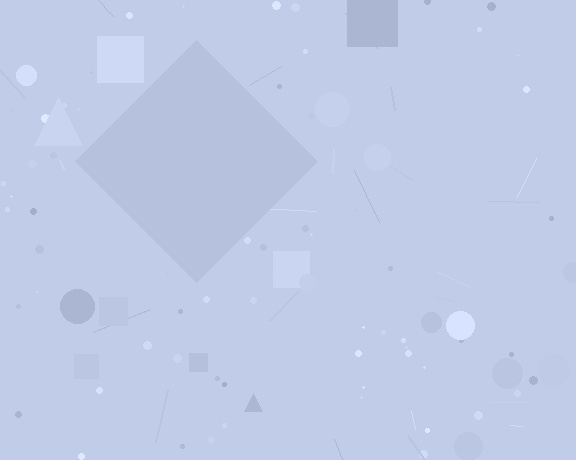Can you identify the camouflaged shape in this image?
The camouflaged shape is a diamond.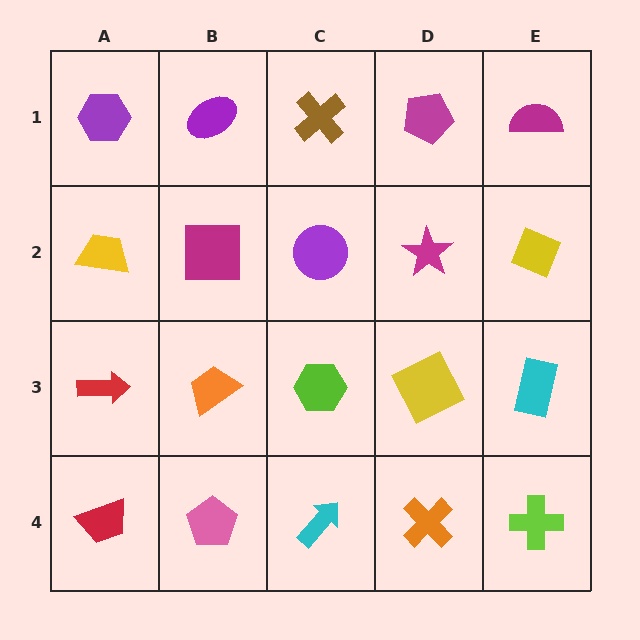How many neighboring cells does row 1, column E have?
2.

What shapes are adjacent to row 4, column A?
A red arrow (row 3, column A), a pink pentagon (row 4, column B).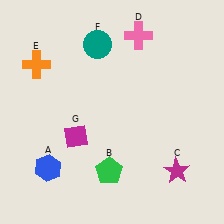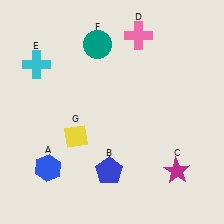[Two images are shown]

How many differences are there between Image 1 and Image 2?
There are 3 differences between the two images.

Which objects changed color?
B changed from green to blue. E changed from orange to cyan. G changed from magenta to yellow.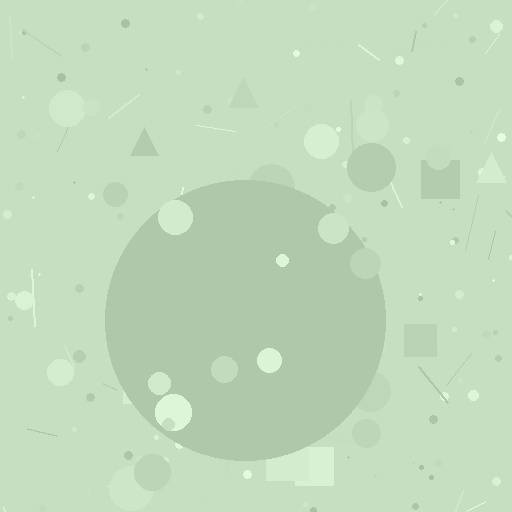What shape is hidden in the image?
A circle is hidden in the image.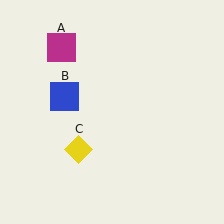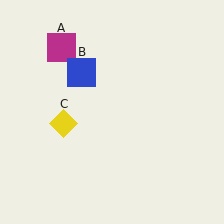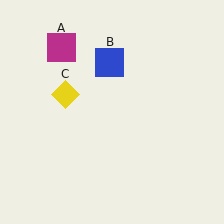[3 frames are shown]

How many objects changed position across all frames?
2 objects changed position: blue square (object B), yellow diamond (object C).